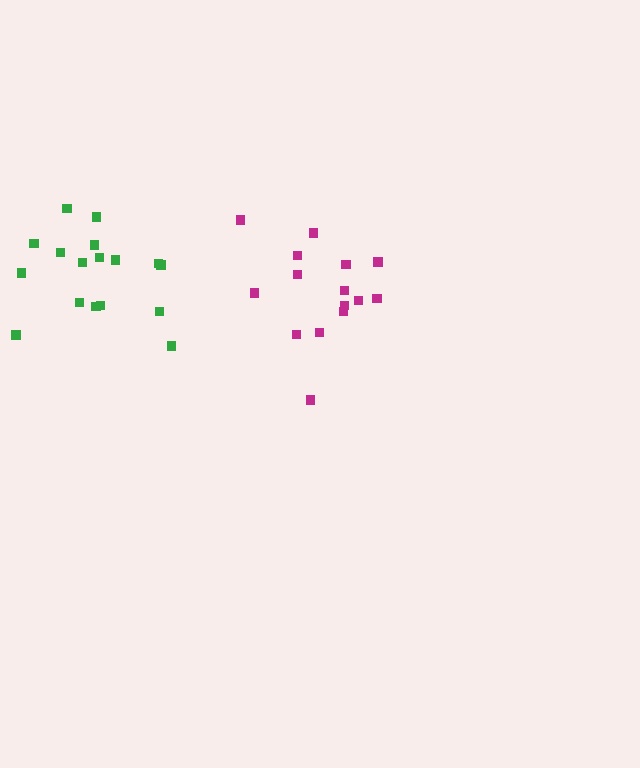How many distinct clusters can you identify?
There are 2 distinct clusters.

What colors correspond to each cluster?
The clusters are colored: green, magenta.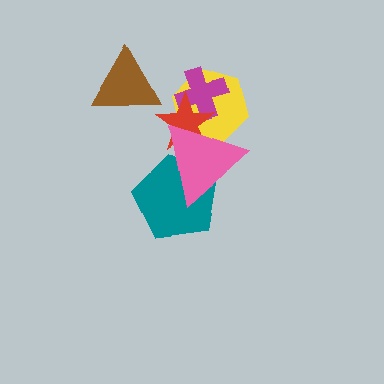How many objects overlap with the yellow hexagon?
3 objects overlap with the yellow hexagon.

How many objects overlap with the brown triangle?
0 objects overlap with the brown triangle.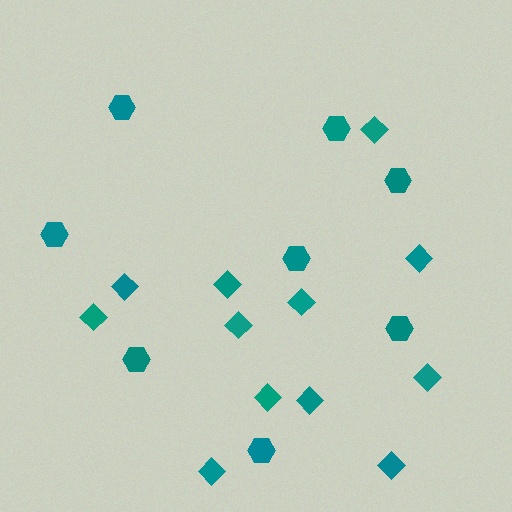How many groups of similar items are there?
There are 2 groups: one group of hexagons (8) and one group of diamonds (12).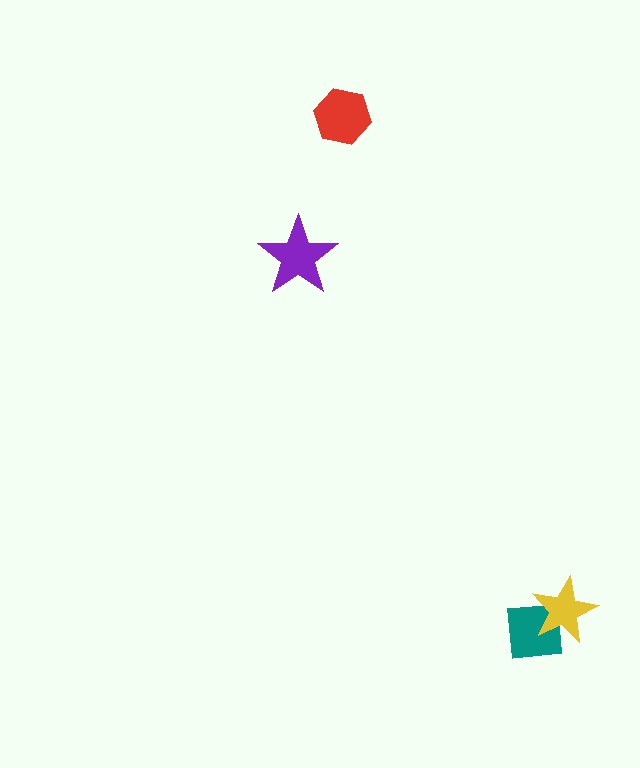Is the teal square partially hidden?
Yes, it is partially covered by another shape.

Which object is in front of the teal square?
The yellow star is in front of the teal square.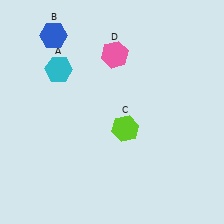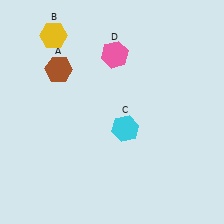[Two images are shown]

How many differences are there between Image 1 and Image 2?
There are 3 differences between the two images.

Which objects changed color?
A changed from cyan to brown. B changed from blue to yellow. C changed from lime to cyan.